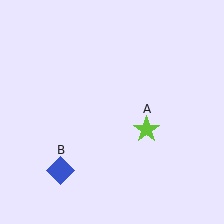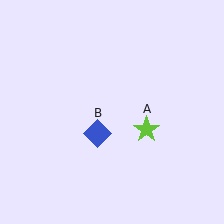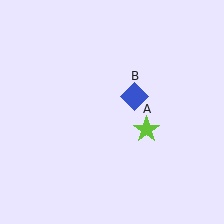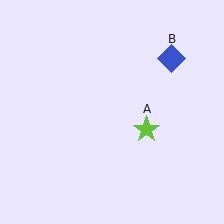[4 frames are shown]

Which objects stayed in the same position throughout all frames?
Lime star (object A) remained stationary.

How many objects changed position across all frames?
1 object changed position: blue diamond (object B).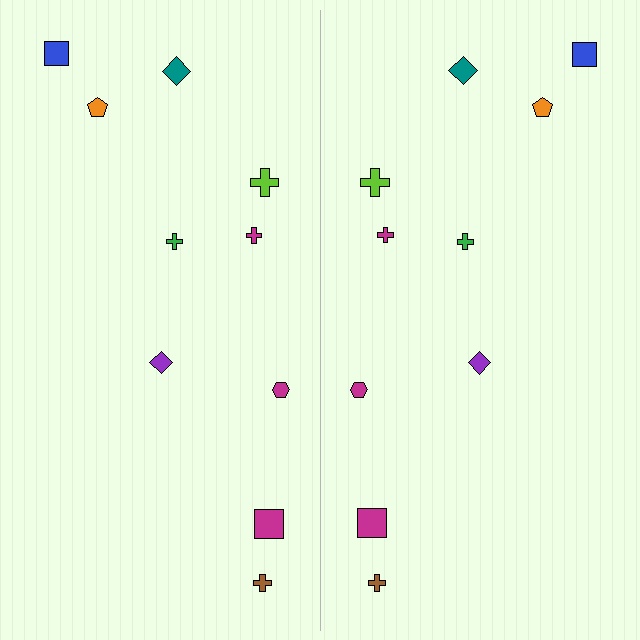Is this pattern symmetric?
Yes, this pattern has bilateral (reflection) symmetry.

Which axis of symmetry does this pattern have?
The pattern has a vertical axis of symmetry running through the center of the image.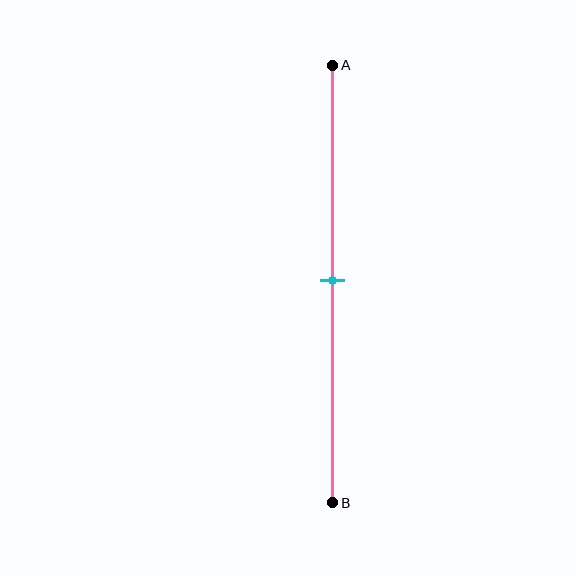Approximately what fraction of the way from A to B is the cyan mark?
The cyan mark is approximately 50% of the way from A to B.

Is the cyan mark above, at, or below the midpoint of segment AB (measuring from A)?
The cyan mark is approximately at the midpoint of segment AB.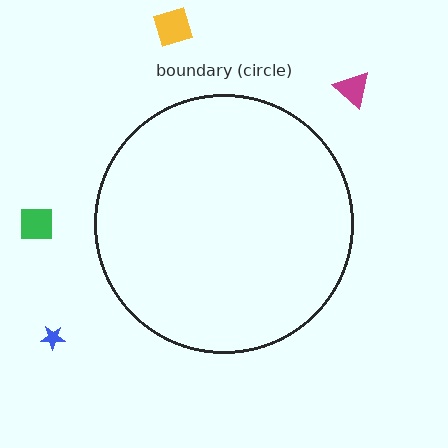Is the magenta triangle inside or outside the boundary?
Outside.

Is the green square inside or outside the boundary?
Outside.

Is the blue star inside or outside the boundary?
Outside.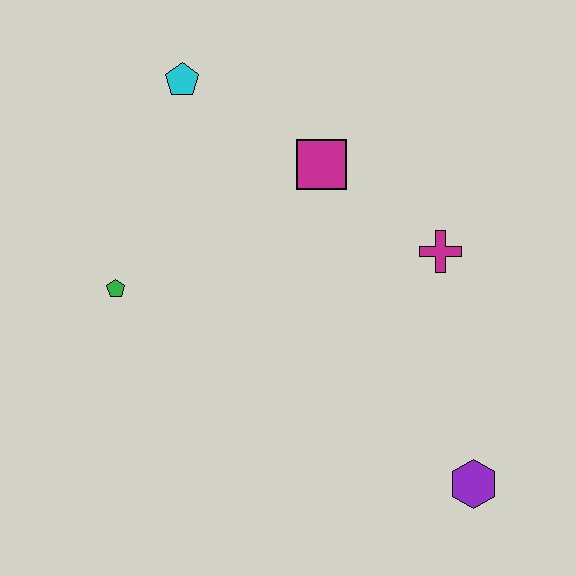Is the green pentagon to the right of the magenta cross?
No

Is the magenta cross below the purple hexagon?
No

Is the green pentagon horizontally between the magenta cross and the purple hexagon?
No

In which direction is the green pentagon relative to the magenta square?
The green pentagon is to the left of the magenta square.